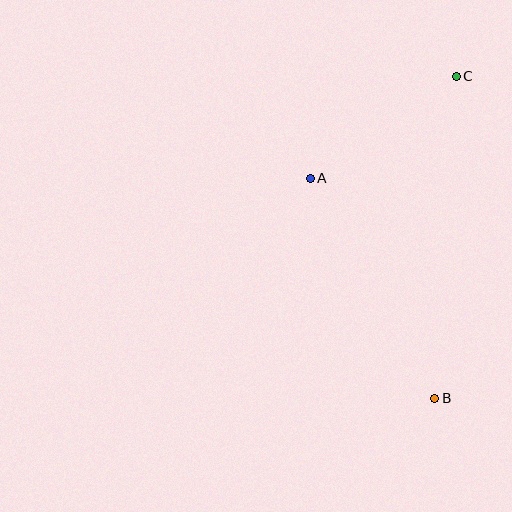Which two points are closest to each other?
Points A and C are closest to each other.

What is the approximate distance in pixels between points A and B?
The distance between A and B is approximately 253 pixels.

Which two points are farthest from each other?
Points B and C are farthest from each other.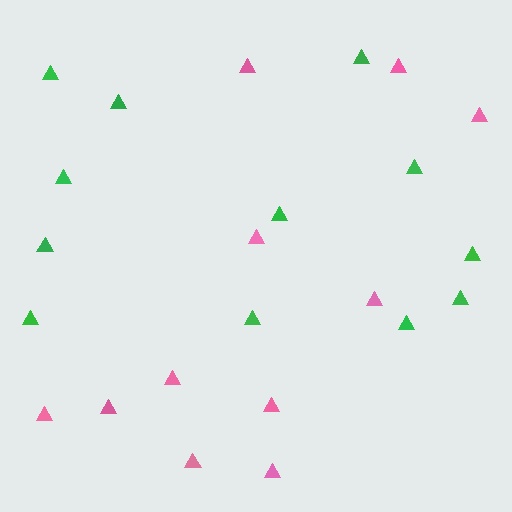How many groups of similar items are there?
There are 2 groups: one group of pink triangles (11) and one group of green triangles (12).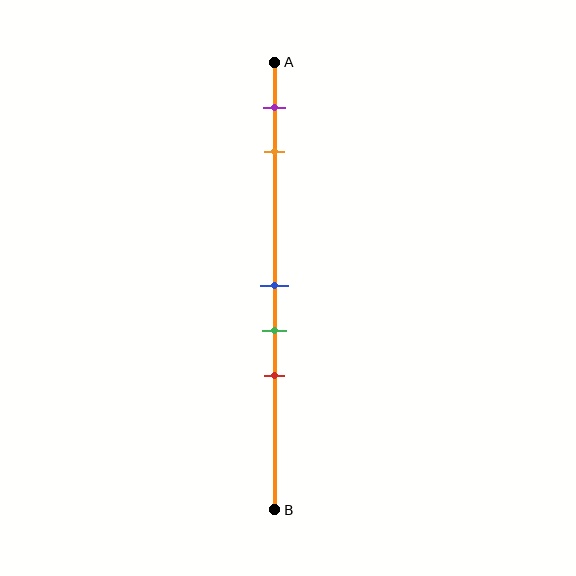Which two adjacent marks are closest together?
The blue and green marks are the closest adjacent pair.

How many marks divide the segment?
There are 5 marks dividing the segment.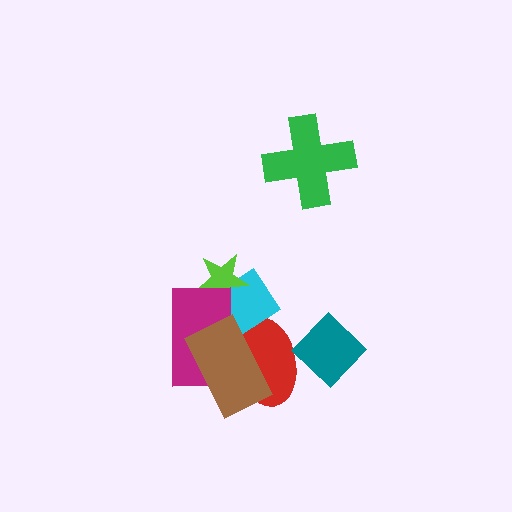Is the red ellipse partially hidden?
Yes, it is partially covered by another shape.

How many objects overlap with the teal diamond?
1 object overlaps with the teal diamond.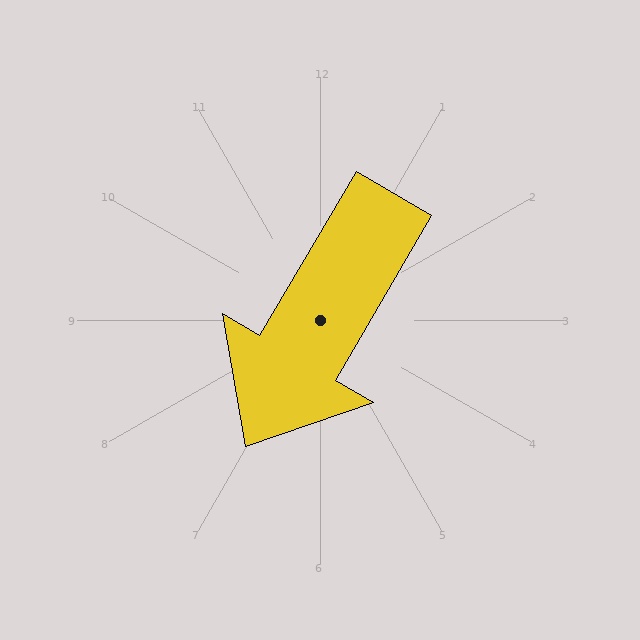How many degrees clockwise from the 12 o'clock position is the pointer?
Approximately 210 degrees.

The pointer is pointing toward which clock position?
Roughly 7 o'clock.